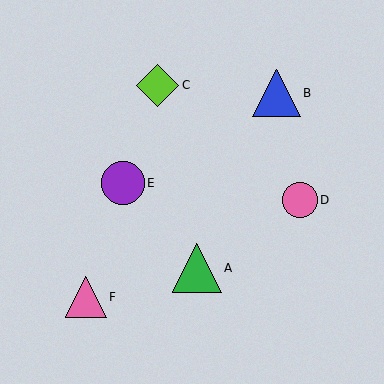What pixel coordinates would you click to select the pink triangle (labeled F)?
Click at (86, 297) to select the pink triangle F.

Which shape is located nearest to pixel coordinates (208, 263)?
The green triangle (labeled A) at (197, 268) is nearest to that location.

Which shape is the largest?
The green triangle (labeled A) is the largest.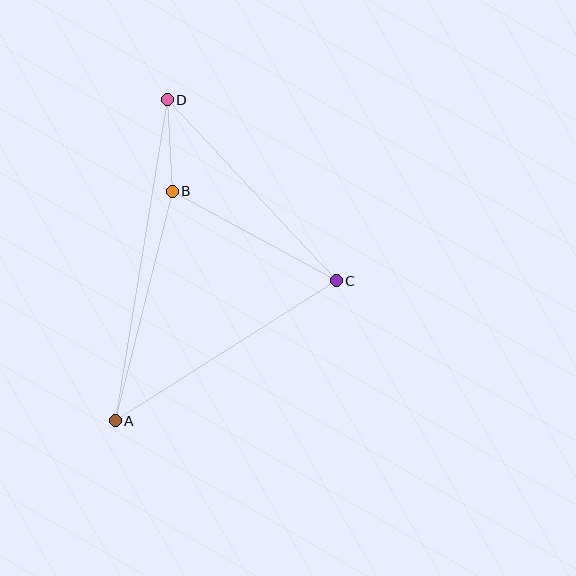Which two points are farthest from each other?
Points A and D are farthest from each other.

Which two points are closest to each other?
Points B and D are closest to each other.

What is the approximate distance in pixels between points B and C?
The distance between B and C is approximately 187 pixels.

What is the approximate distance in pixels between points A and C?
The distance between A and C is approximately 262 pixels.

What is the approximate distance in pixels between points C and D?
The distance between C and D is approximately 248 pixels.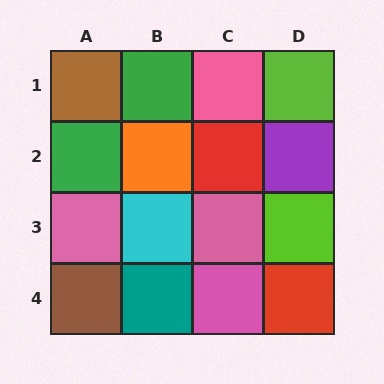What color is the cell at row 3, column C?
Pink.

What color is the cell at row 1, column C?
Pink.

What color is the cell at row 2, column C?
Red.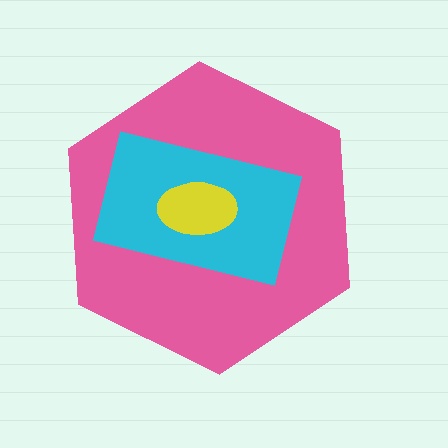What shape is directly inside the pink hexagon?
The cyan rectangle.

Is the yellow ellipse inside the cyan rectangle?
Yes.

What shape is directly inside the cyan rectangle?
The yellow ellipse.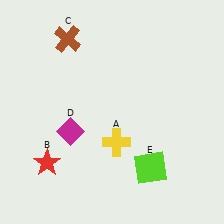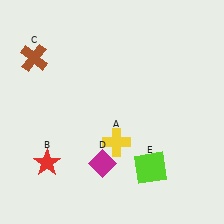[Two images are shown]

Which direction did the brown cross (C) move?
The brown cross (C) moved left.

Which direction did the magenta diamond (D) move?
The magenta diamond (D) moved down.